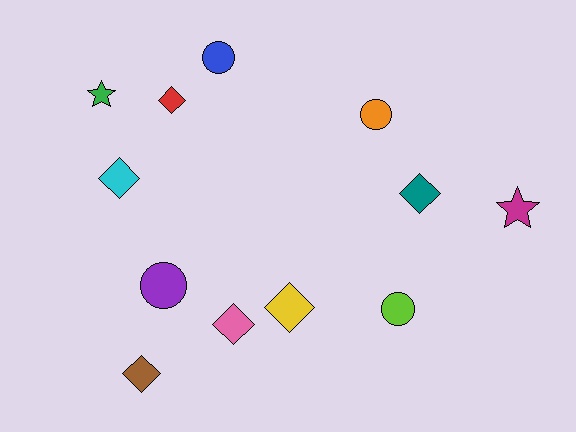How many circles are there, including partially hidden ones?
There are 4 circles.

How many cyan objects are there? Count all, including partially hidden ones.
There is 1 cyan object.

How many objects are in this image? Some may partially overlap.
There are 12 objects.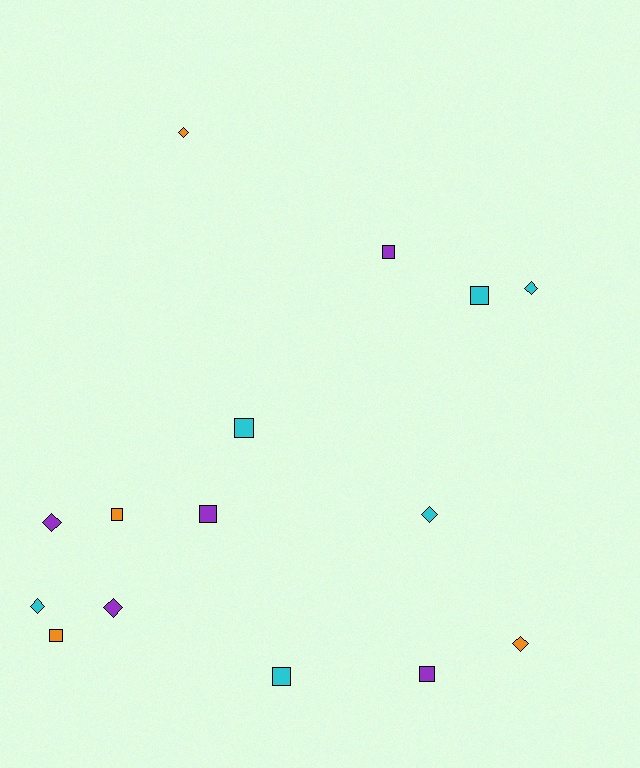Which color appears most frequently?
Cyan, with 6 objects.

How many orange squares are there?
There are 2 orange squares.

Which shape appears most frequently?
Square, with 8 objects.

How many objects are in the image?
There are 15 objects.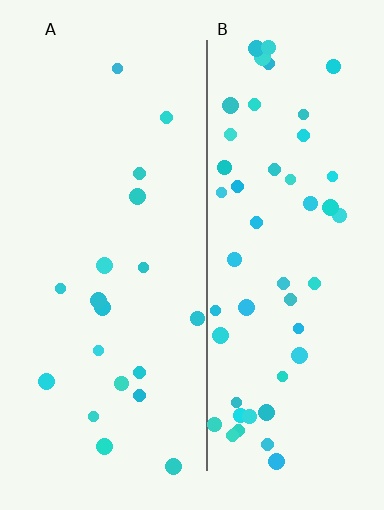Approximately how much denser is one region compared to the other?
Approximately 2.7× — region B over region A.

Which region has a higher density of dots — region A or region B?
B (the right).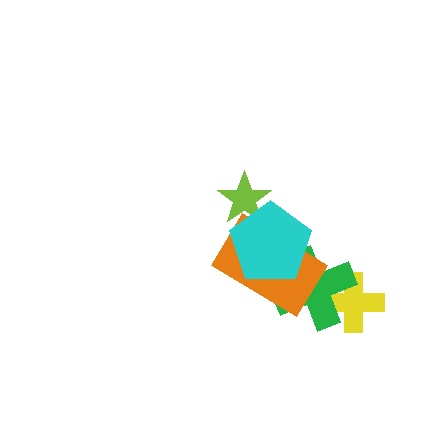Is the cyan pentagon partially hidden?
No, no other shape covers it.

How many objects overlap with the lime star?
1 object overlaps with the lime star.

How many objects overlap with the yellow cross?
1 object overlaps with the yellow cross.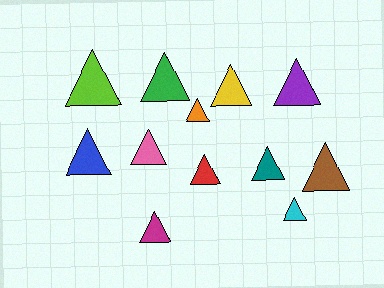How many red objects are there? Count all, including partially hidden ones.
There is 1 red object.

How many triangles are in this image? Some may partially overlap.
There are 12 triangles.